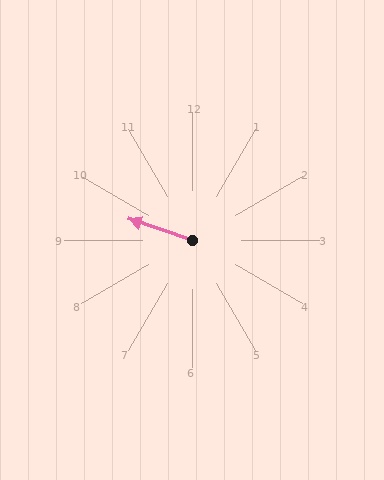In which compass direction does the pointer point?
West.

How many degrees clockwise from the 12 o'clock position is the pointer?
Approximately 288 degrees.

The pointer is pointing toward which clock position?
Roughly 10 o'clock.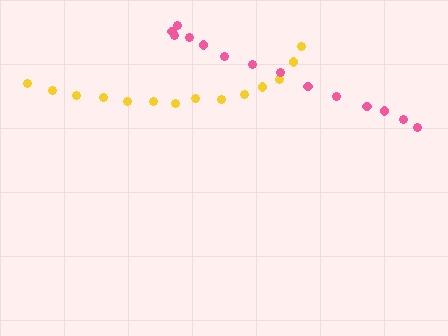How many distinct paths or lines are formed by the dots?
There are 2 distinct paths.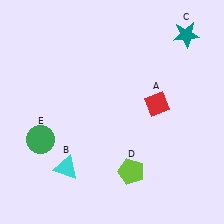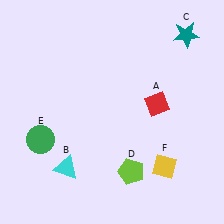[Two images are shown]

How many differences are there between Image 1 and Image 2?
There is 1 difference between the two images.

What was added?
A yellow diamond (F) was added in Image 2.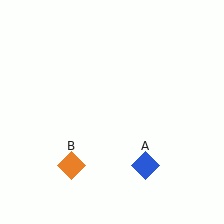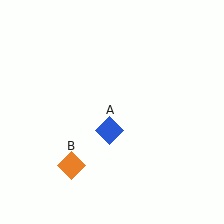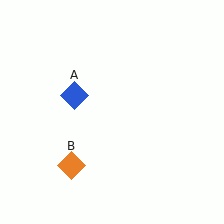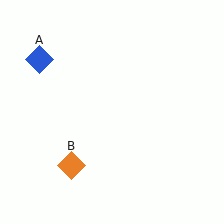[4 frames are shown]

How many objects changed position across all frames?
1 object changed position: blue diamond (object A).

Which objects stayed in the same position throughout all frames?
Orange diamond (object B) remained stationary.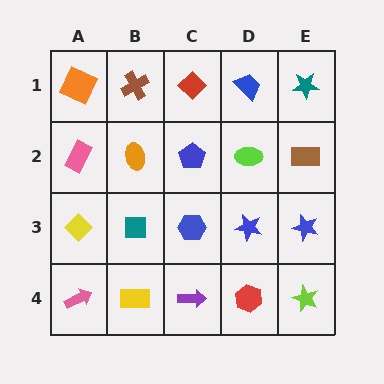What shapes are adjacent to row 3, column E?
A brown rectangle (row 2, column E), a lime star (row 4, column E), a blue star (row 3, column D).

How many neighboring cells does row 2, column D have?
4.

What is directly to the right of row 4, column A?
A yellow rectangle.